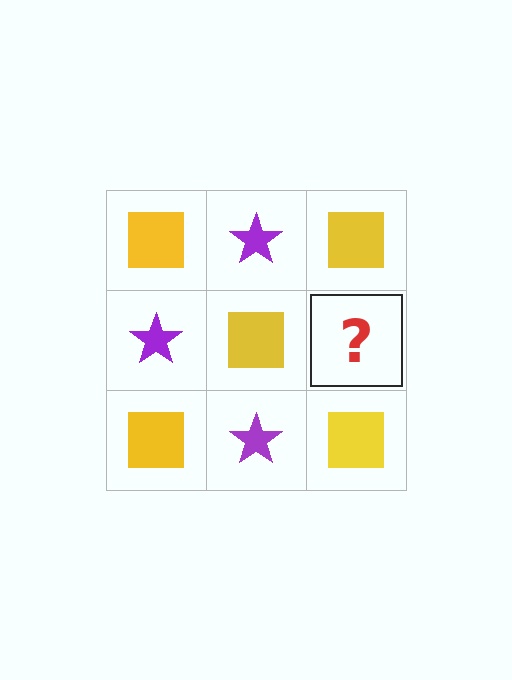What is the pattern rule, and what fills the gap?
The rule is that it alternates yellow square and purple star in a checkerboard pattern. The gap should be filled with a purple star.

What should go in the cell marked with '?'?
The missing cell should contain a purple star.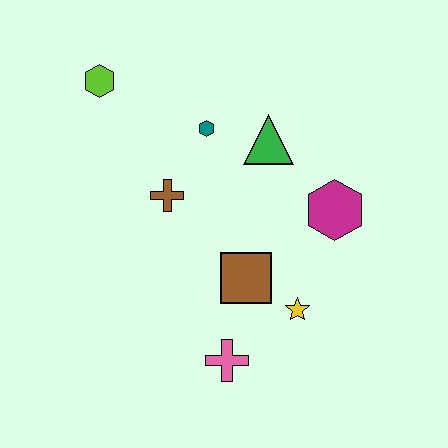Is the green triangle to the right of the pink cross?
Yes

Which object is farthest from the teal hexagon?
The pink cross is farthest from the teal hexagon.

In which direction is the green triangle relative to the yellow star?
The green triangle is above the yellow star.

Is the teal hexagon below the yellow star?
No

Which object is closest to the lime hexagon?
The teal hexagon is closest to the lime hexagon.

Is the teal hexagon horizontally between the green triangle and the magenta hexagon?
No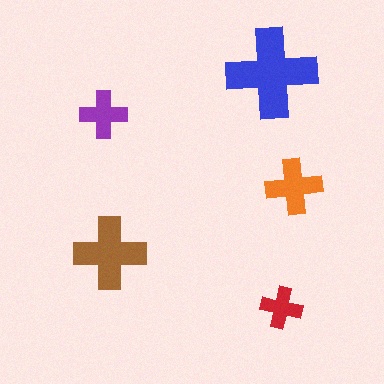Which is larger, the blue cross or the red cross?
The blue one.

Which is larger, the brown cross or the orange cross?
The brown one.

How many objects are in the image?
There are 5 objects in the image.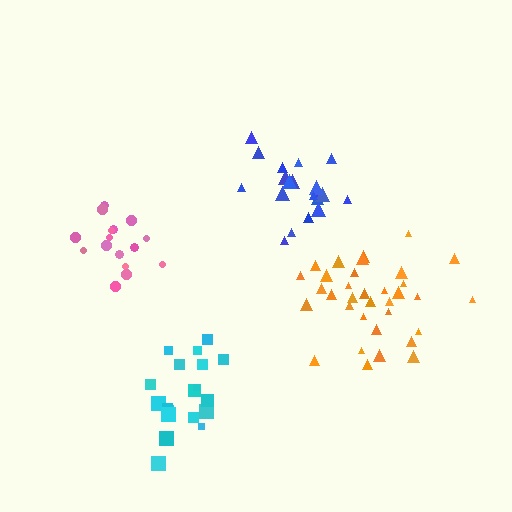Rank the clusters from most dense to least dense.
blue, pink, cyan, orange.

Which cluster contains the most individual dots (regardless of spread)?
Orange (34).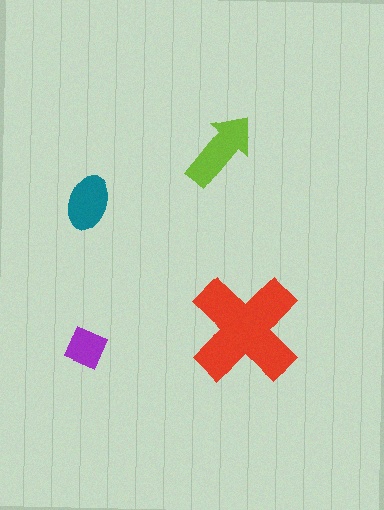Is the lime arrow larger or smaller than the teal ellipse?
Larger.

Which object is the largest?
The red cross.